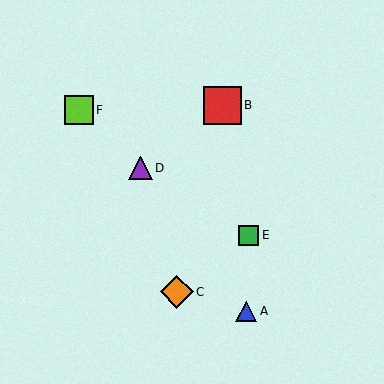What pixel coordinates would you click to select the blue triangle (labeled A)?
Click at (246, 311) to select the blue triangle A.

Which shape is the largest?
The red square (labeled B) is the largest.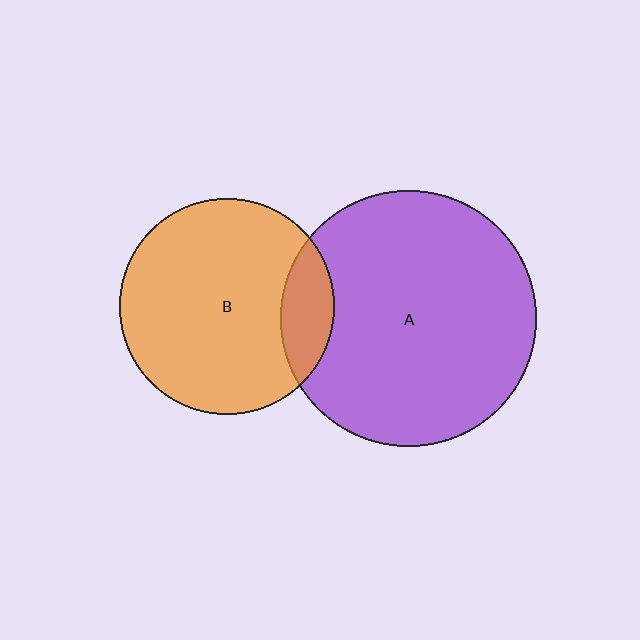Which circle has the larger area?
Circle A (purple).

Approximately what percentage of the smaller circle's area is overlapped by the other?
Approximately 15%.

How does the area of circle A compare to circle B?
Approximately 1.4 times.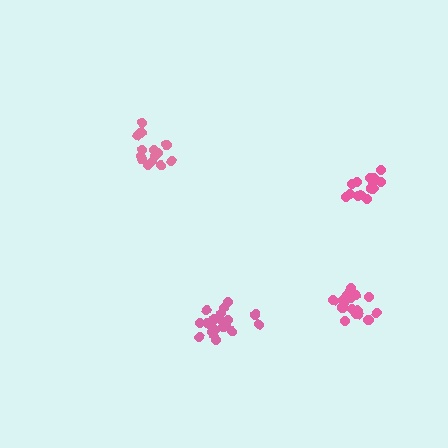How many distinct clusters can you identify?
There are 4 distinct clusters.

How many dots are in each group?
Group 1: 15 dots, Group 2: 14 dots, Group 3: 19 dots, Group 4: 20 dots (68 total).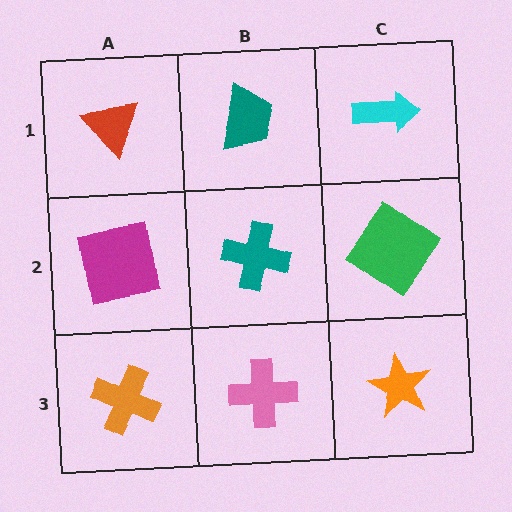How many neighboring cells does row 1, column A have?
2.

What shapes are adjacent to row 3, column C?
A green diamond (row 2, column C), a pink cross (row 3, column B).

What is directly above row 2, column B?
A teal trapezoid.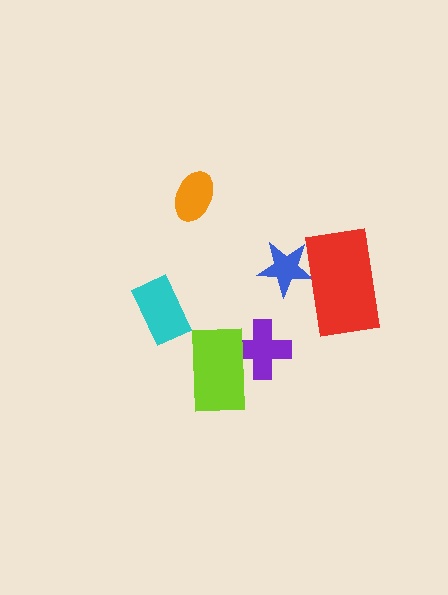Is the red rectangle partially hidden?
No, no other shape covers it.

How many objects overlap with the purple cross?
1 object overlaps with the purple cross.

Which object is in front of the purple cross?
The lime rectangle is in front of the purple cross.